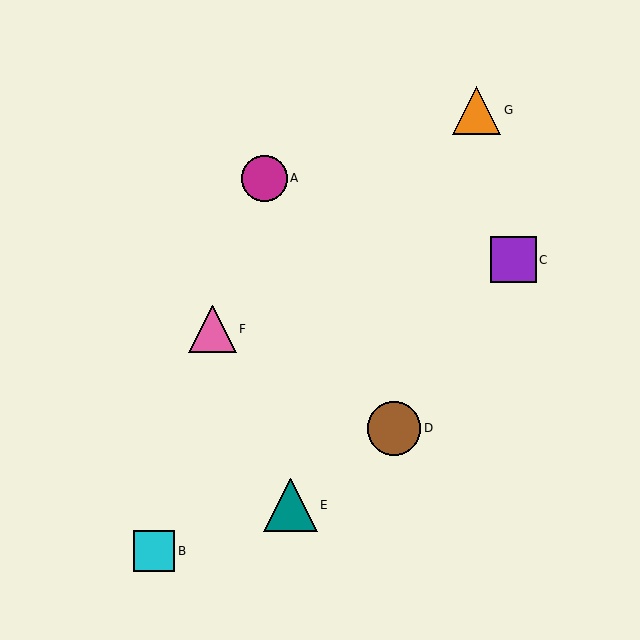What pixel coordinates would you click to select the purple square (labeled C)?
Click at (513, 260) to select the purple square C.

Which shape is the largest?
The brown circle (labeled D) is the largest.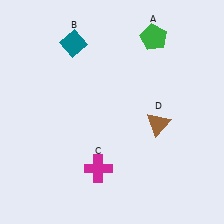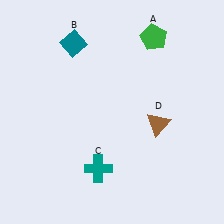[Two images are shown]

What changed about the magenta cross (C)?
In Image 1, C is magenta. In Image 2, it changed to teal.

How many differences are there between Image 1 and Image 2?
There is 1 difference between the two images.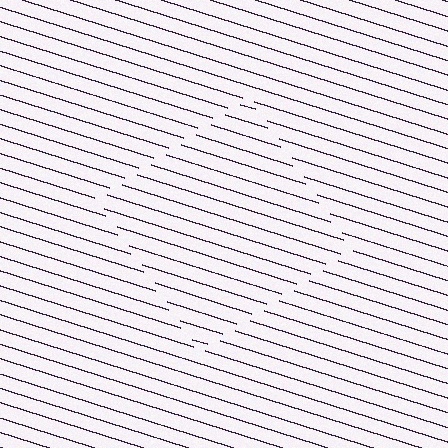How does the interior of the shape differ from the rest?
The interior of the shape contains the same grating, shifted by half a period — the contour is defined by the phase discontinuity where line-ends from the inner and outer gratings abut.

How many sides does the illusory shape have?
4 sides — the line-ends trace a square.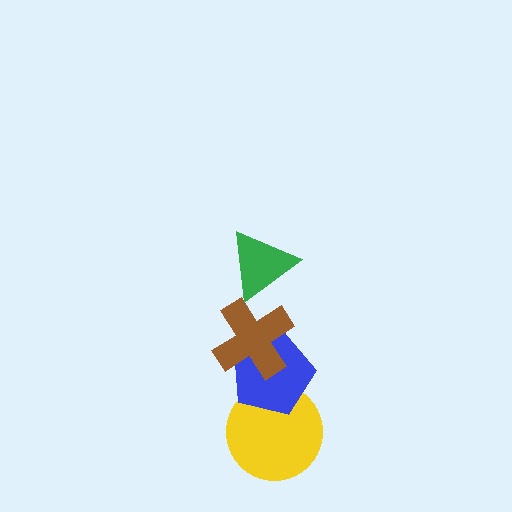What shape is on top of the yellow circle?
The blue pentagon is on top of the yellow circle.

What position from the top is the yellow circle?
The yellow circle is 4th from the top.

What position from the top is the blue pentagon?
The blue pentagon is 3rd from the top.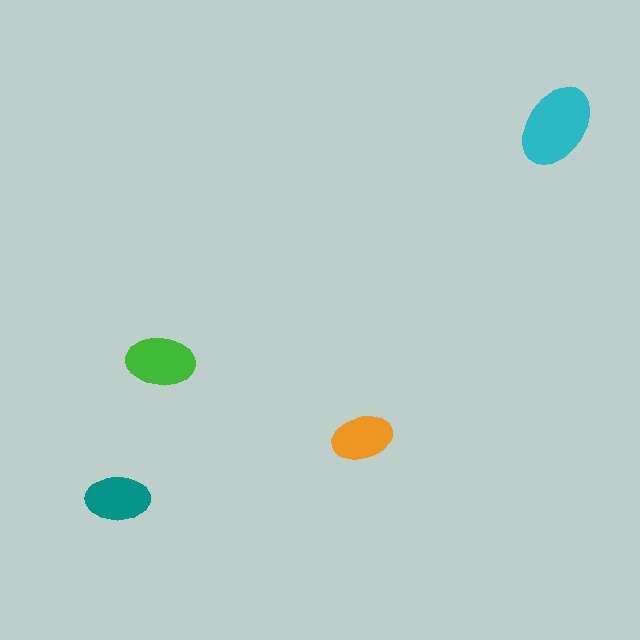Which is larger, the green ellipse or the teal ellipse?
The green one.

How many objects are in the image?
There are 4 objects in the image.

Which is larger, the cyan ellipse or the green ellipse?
The cyan one.